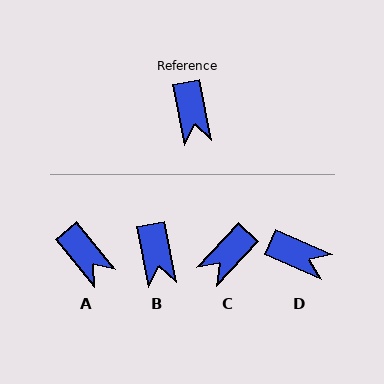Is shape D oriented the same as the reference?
No, it is off by about 55 degrees.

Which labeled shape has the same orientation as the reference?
B.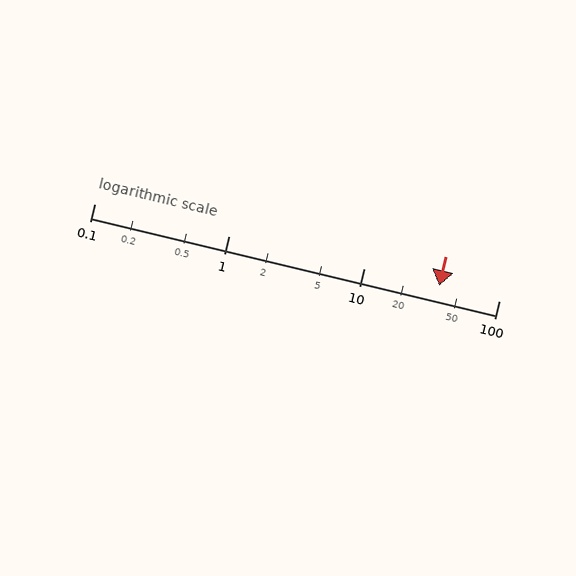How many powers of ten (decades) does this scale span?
The scale spans 3 decades, from 0.1 to 100.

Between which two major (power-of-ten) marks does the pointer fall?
The pointer is between 10 and 100.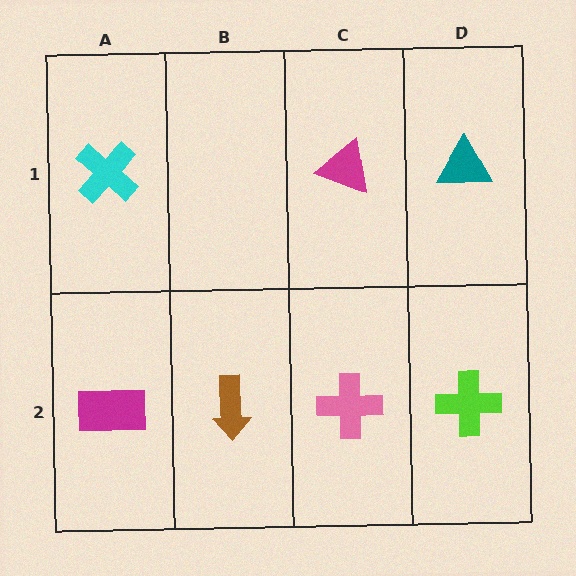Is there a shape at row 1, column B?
No, that cell is empty.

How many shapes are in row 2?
4 shapes.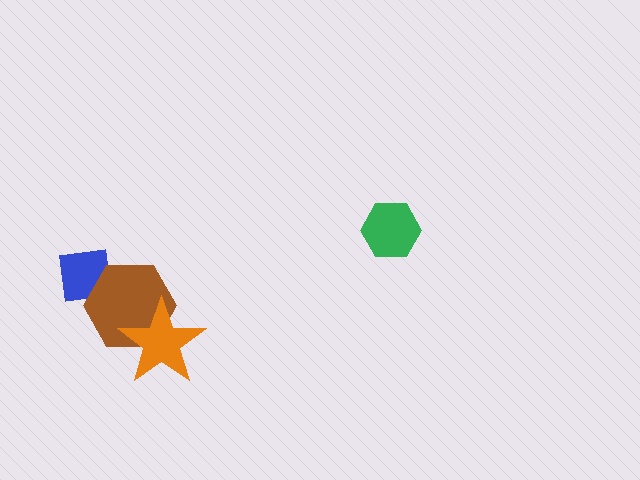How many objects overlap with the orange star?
1 object overlaps with the orange star.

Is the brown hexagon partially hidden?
Yes, it is partially covered by another shape.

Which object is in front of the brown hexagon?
The orange star is in front of the brown hexagon.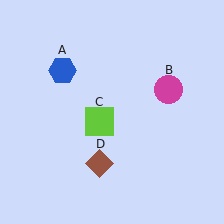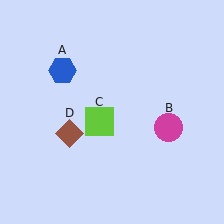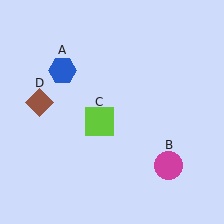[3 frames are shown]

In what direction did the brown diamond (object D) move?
The brown diamond (object D) moved up and to the left.